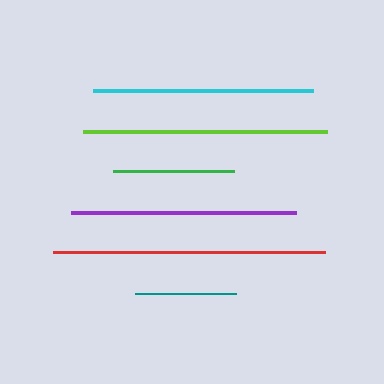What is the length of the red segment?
The red segment is approximately 272 pixels long.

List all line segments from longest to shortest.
From longest to shortest: red, lime, purple, cyan, green, teal.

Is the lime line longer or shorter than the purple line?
The lime line is longer than the purple line.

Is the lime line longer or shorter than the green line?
The lime line is longer than the green line.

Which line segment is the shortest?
The teal line is the shortest at approximately 101 pixels.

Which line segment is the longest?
The red line is the longest at approximately 272 pixels.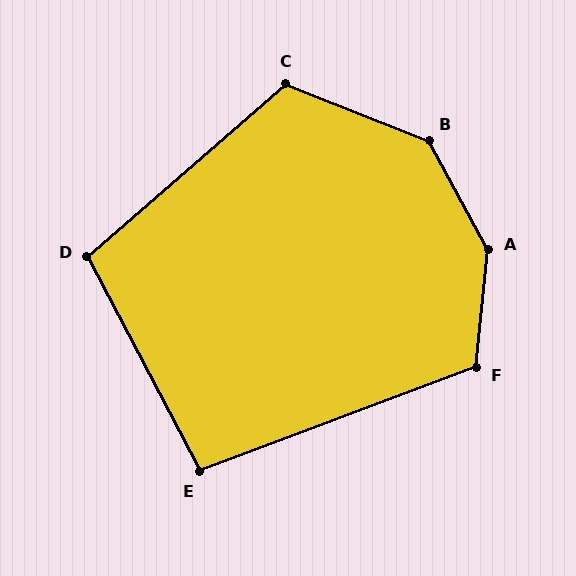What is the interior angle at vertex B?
Approximately 140 degrees (obtuse).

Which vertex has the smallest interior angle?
E, at approximately 97 degrees.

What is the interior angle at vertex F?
Approximately 117 degrees (obtuse).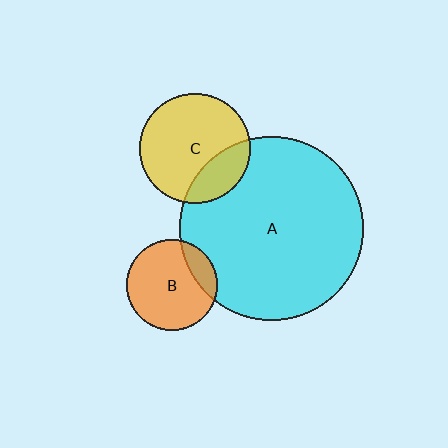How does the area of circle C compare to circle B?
Approximately 1.5 times.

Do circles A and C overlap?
Yes.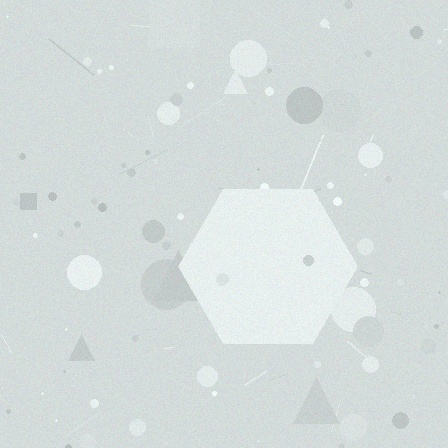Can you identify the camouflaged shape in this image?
The camouflaged shape is a hexagon.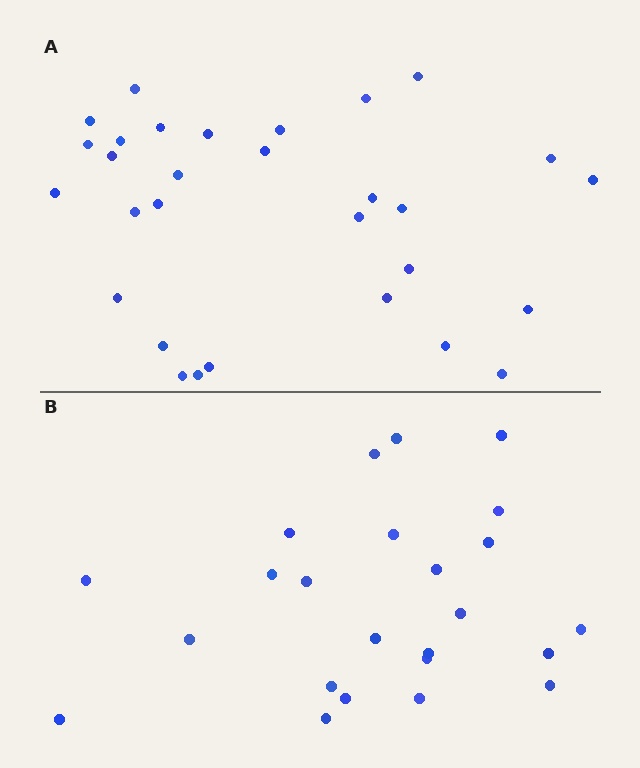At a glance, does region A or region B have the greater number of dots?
Region A (the top region) has more dots.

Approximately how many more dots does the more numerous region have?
Region A has about 6 more dots than region B.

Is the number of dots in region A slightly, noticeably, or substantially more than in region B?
Region A has noticeably more, but not dramatically so. The ratio is roughly 1.2 to 1.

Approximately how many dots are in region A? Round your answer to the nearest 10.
About 30 dots.